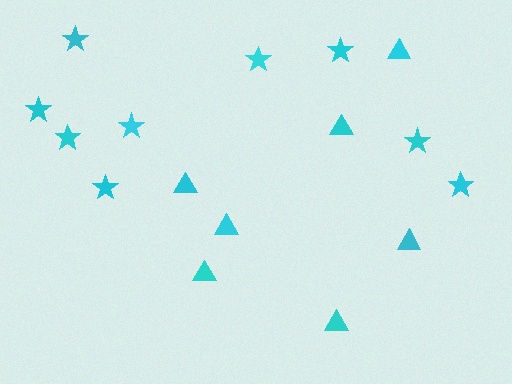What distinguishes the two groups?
There are 2 groups: one group of triangles (7) and one group of stars (9).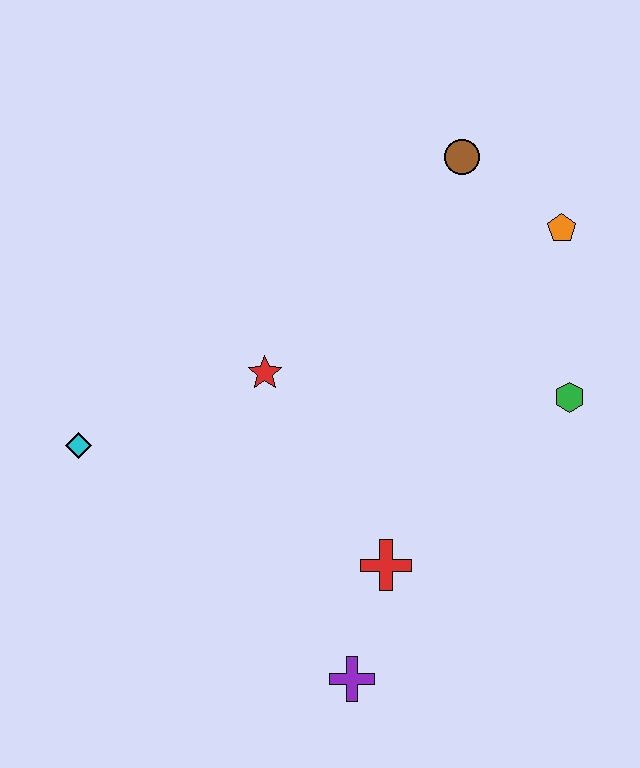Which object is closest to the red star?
The cyan diamond is closest to the red star.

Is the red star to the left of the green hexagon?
Yes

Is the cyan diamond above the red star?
No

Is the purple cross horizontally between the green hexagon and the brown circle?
No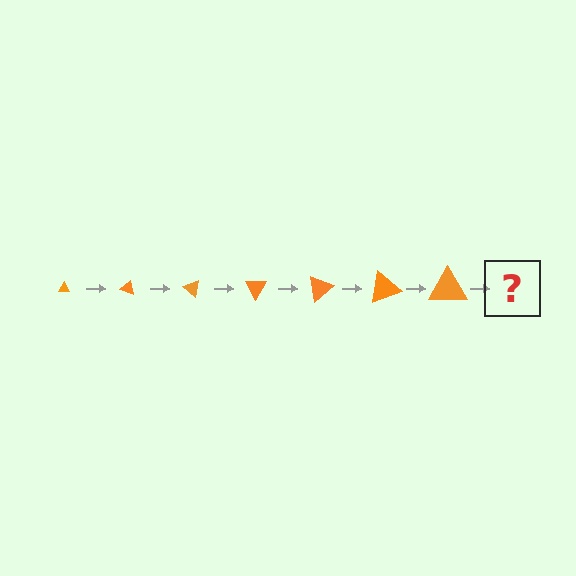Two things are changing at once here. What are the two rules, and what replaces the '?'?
The two rules are that the triangle grows larger each step and it rotates 20 degrees each step. The '?' should be a triangle, larger than the previous one and rotated 140 degrees from the start.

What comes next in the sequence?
The next element should be a triangle, larger than the previous one and rotated 140 degrees from the start.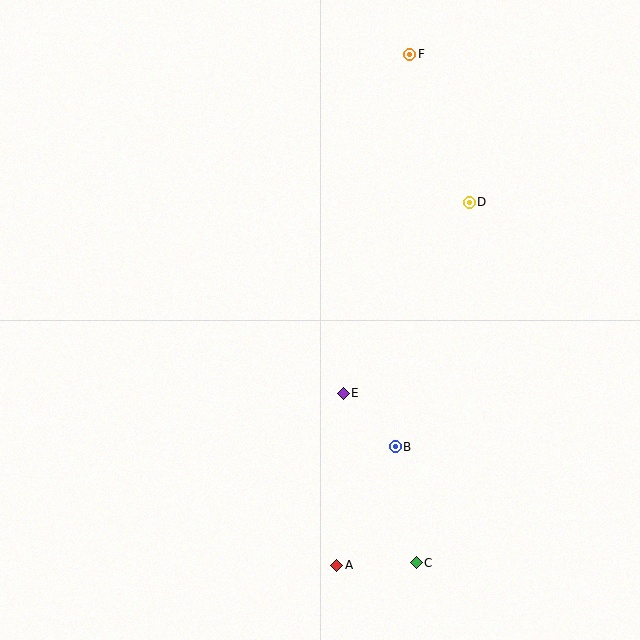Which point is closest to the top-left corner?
Point F is closest to the top-left corner.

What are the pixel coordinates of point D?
Point D is at (469, 202).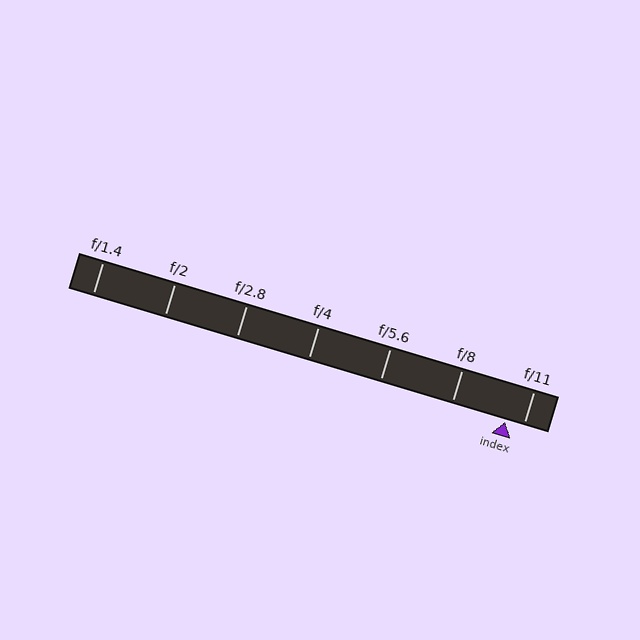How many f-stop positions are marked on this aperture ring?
There are 7 f-stop positions marked.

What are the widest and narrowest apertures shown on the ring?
The widest aperture shown is f/1.4 and the narrowest is f/11.